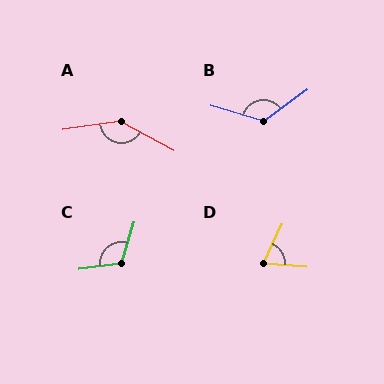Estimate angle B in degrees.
Approximately 128 degrees.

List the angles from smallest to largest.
D (70°), C (114°), B (128°), A (143°).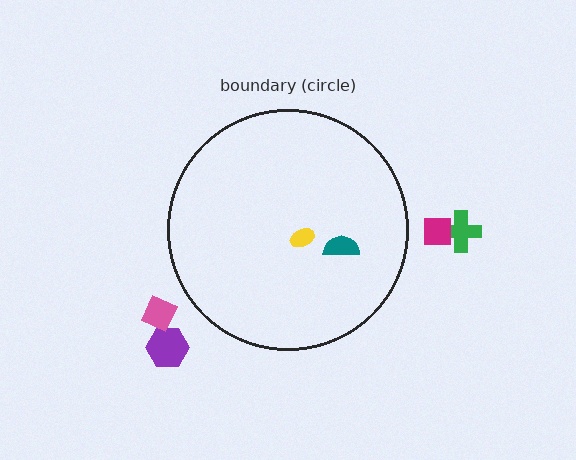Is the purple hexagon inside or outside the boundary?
Outside.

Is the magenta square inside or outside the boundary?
Outside.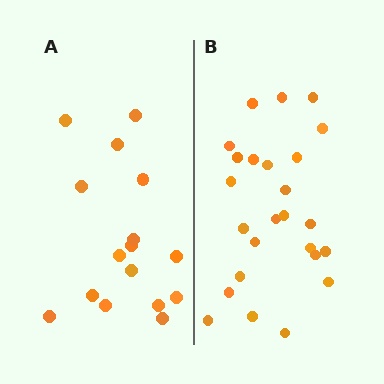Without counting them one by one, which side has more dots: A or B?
Region B (the right region) has more dots.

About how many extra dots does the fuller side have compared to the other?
Region B has roughly 8 or so more dots than region A.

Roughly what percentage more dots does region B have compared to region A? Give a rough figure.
About 55% more.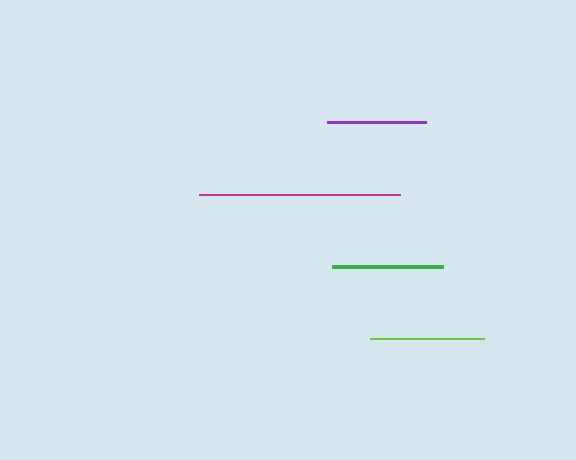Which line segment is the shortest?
The purple line is the shortest at approximately 99 pixels.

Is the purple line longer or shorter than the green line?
The green line is longer than the purple line.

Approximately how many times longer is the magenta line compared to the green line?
The magenta line is approximately 1.8 times the length of the green line.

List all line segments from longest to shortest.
From longest to shortest: magenta, lime, green, purple.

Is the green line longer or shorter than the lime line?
The lime line is longer than the green line.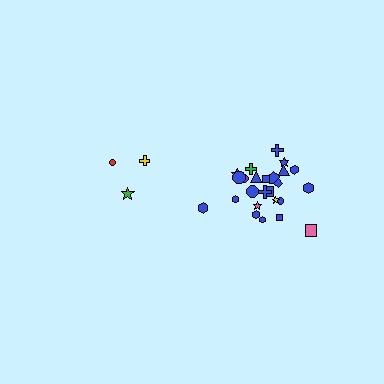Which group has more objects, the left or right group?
The right group.